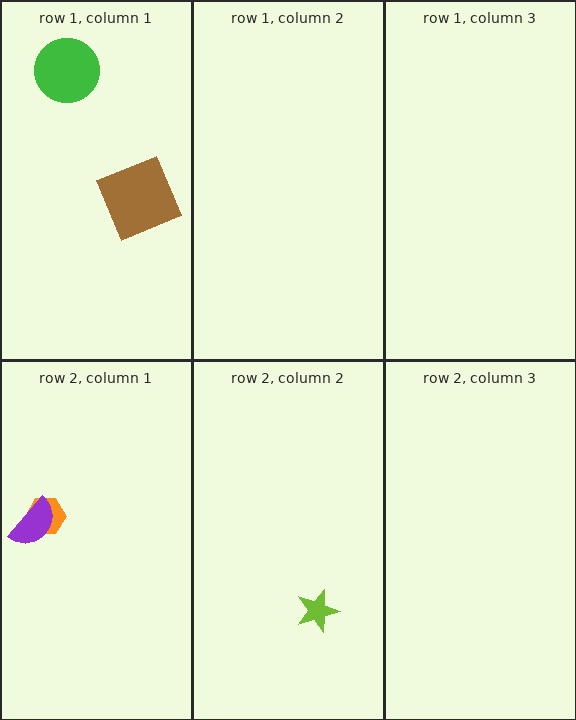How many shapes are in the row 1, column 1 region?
2.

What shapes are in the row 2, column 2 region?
The lime star.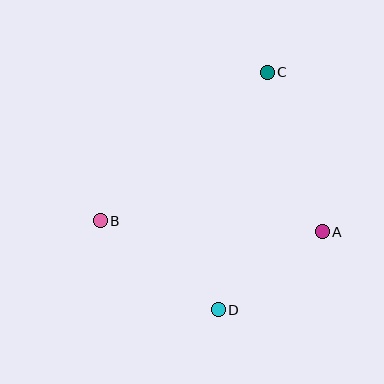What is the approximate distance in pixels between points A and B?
The distance between A and B is approximately 222 pixels.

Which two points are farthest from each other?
Points C and D are farthest from each other.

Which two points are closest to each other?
Points A and D are closest to each other.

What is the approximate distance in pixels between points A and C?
The distance between A and C is approximately 169 pixels.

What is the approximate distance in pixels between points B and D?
The distance between B and D is approximately 148 pixels.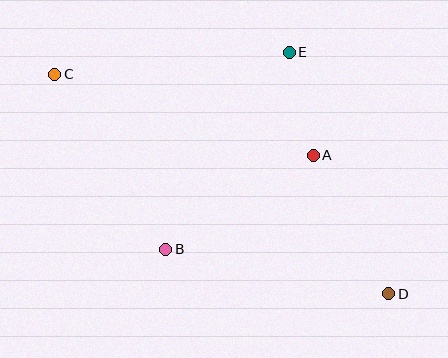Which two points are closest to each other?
Points A and E are closest to each other.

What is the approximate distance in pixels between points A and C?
The distance between A and C is approximately 271 pixels.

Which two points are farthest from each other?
Points C and D are farthest from each other.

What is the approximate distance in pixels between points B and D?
The distance between B and D is approximately 228 pixels.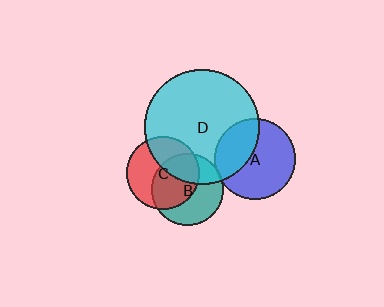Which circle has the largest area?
Circle D (cyan).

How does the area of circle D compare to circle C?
Approximately 2.5 times.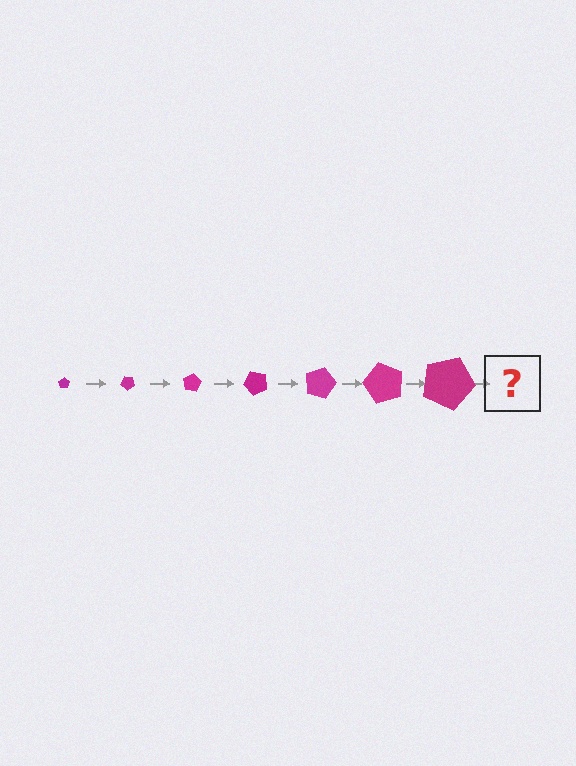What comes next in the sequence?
The next element should be a pentagon, larger than the previous one and rotated 280 degrees from the start.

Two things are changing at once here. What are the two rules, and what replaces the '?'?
The two rules are that the pentagon grows larger each step and it rotates 40 degrees each step. The '?' should be a pentagon, larger than the previous one and rotated 280 degrees from the start.